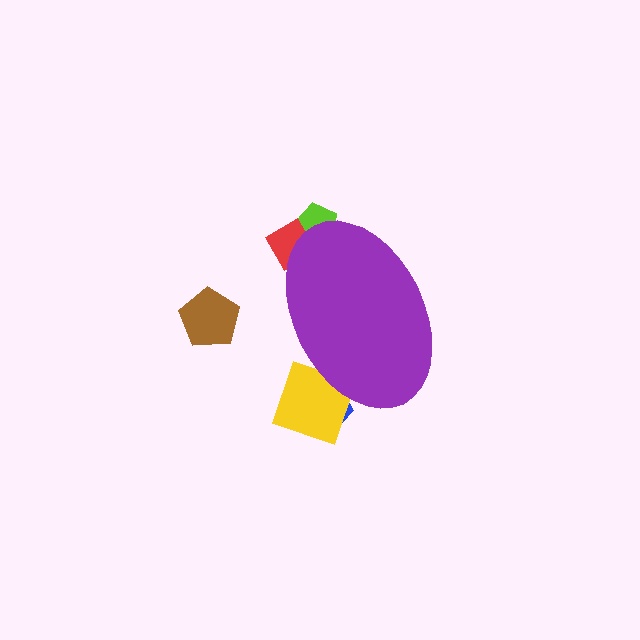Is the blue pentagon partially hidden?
Yes, the blue pentagon is partially hidden behind the purple ellipse.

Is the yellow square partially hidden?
Yes, the yellow square is partially hidden behind the purple ellipse.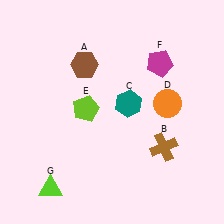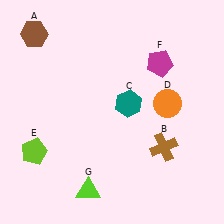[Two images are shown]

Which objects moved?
The objects that moved are: the brown hexagon (A), the lime pentagon (E), the lime triangle (G).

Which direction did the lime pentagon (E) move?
The lime pentagon (E) moved left.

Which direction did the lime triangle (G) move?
The lime triangle (G) moved right.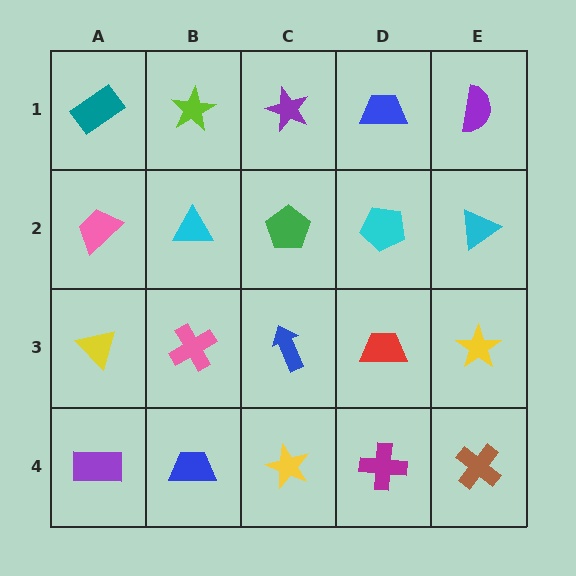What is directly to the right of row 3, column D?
A yellow star.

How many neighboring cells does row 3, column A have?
3.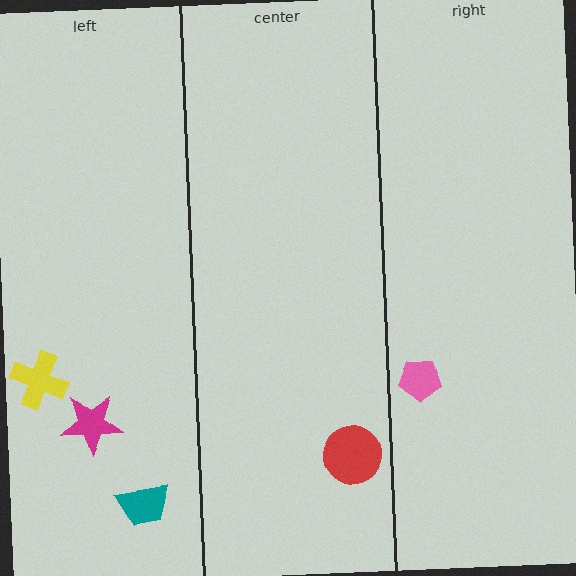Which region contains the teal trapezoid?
The left region.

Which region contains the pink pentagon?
The right region.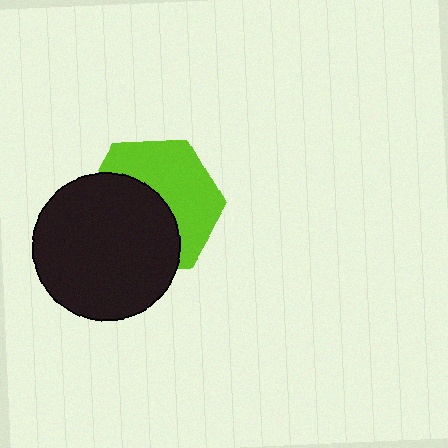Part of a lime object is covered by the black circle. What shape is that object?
It is a hexagon.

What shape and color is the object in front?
The object in front is a black circle.